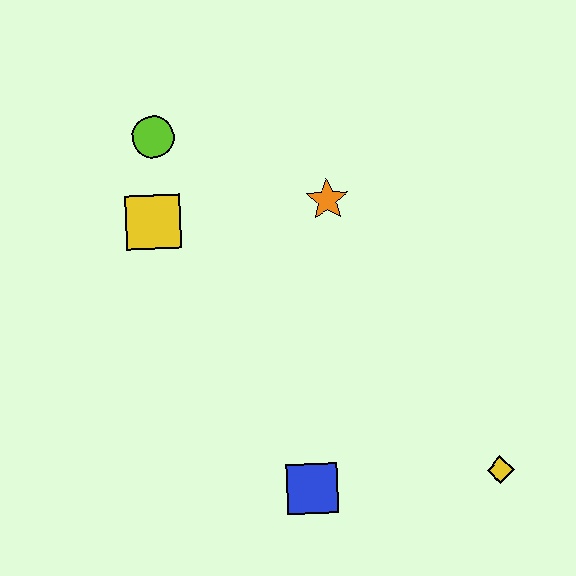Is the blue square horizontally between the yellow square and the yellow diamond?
Yes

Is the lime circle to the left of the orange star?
Yes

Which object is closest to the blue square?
The yellow diamond is closest to the blue square.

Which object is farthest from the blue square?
The lime circle is farthest from the blue square.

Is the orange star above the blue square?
Yes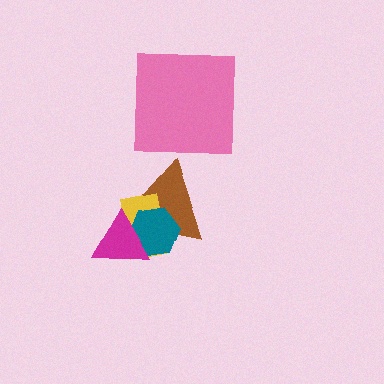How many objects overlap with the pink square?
0 objects overlap with the pink square.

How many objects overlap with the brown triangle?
3 objects overlap with the brown triangle.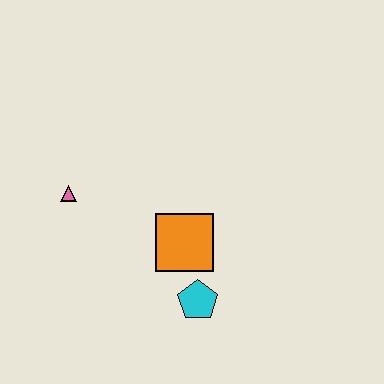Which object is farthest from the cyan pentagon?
The pink triangle is farthest from the cyan pentagon.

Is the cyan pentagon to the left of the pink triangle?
No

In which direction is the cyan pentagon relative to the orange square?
The cyan pentagon is below the orange square.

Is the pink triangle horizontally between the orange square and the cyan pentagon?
No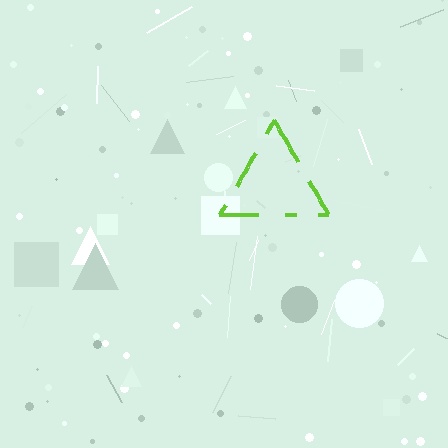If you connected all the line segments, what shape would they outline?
They would outline a triangle.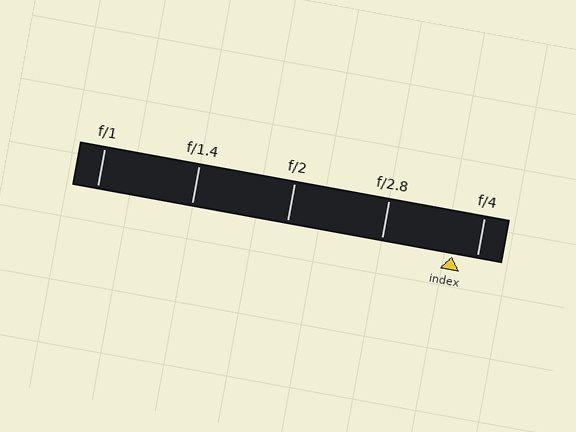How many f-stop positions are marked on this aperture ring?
There are 5 f-stop positions marked.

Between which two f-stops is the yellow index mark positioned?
The index mark is between f/2.8 and f/4.